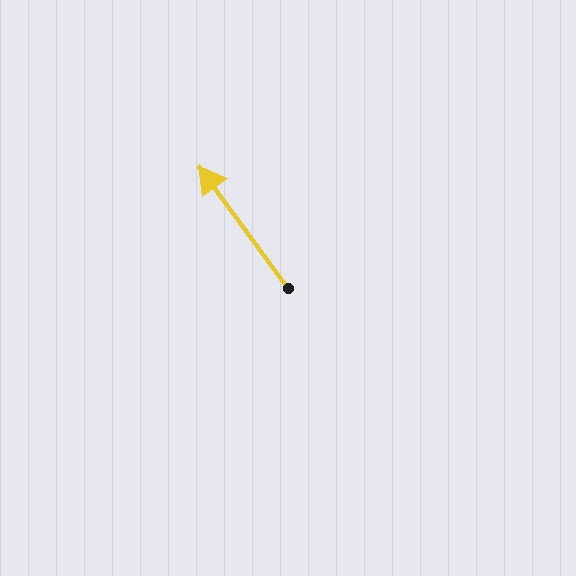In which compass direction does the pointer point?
Northwest.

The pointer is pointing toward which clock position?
Roughly 11 o'clock.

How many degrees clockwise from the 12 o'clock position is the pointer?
Approximately 324 degrees.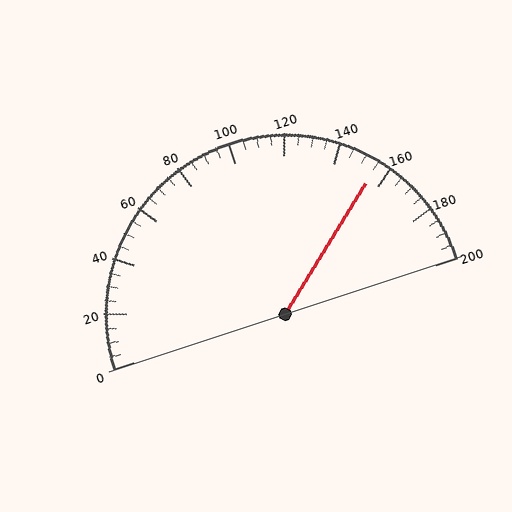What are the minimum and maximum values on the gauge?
The gauge ranges from 0 to 200.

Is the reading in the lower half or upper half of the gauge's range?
The reading is in the upper half of the range (0 to 200).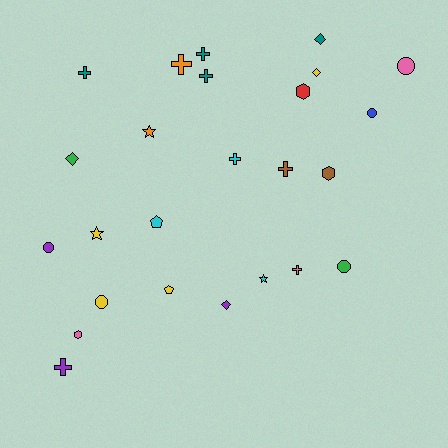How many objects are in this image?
There are 25 objects.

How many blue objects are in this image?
There is 1 blue object.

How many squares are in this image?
There are no squares.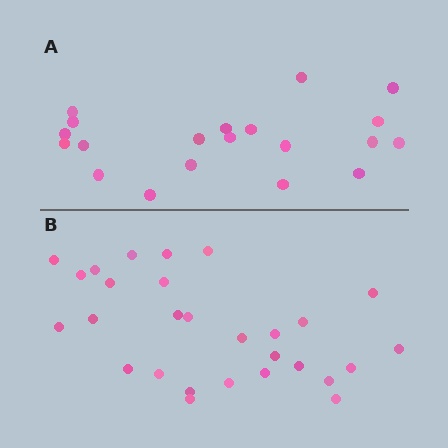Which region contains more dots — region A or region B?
Region B (the bottom region) has more dots.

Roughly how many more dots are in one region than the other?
Region B has roughly 8 or so more dots than region A.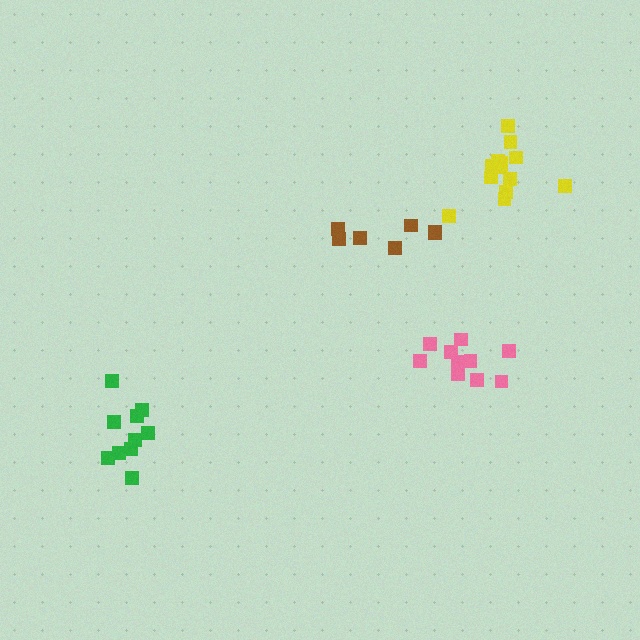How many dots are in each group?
Group 1: 10 dots, Group 2: 13 dots, Group 3: 10 dots, Group 4: 7 dots (40 total).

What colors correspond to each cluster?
The clusters are colored: pink, yellow, green, brown.